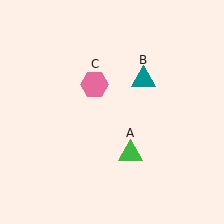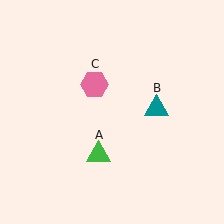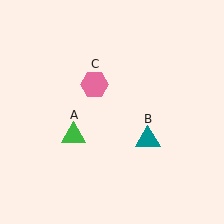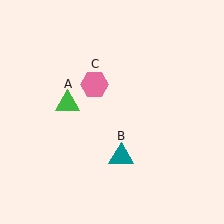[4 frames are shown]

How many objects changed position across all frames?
2 objects changed position: green triangle (object A), teal triangle (object B).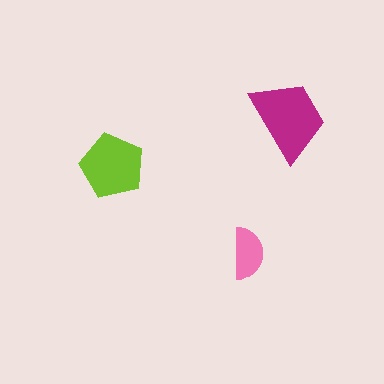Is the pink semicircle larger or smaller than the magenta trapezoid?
Smaller.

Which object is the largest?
The magenta trapezoid.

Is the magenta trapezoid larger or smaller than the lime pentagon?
Larger.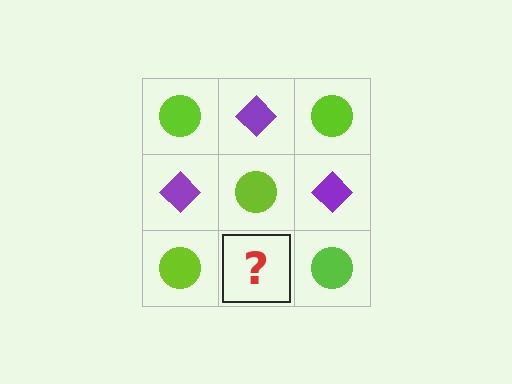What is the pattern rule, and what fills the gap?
The rule is that it alternates lime circle and purple diamond in a checkerboard pattern. The gap should be filled with a purple diamond.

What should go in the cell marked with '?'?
The missing cell should contain a purple diamond.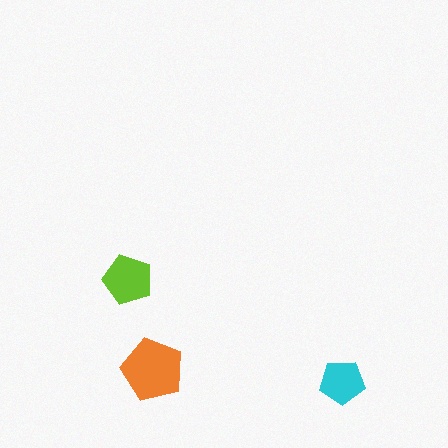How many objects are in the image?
There are 3 objects in the image.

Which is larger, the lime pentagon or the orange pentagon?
The orange one.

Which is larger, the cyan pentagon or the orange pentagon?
The orange one.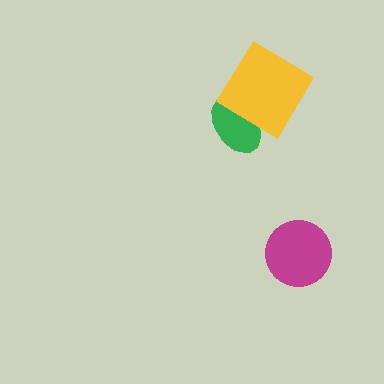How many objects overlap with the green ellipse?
1 object overlaps with the green ellipse.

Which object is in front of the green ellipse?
The yellow diamond is in front of the green ellipse.